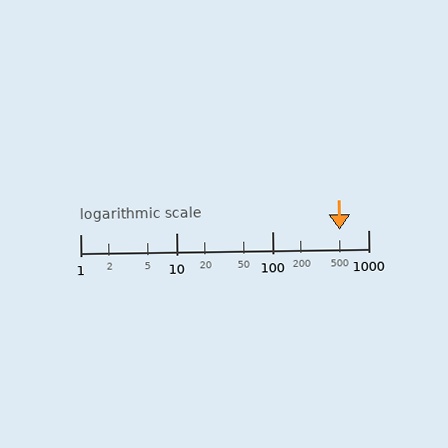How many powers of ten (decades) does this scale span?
The scale spans 3 decades, from 1 to 1000.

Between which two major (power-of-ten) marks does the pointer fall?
The pointer is between 100 and 1000.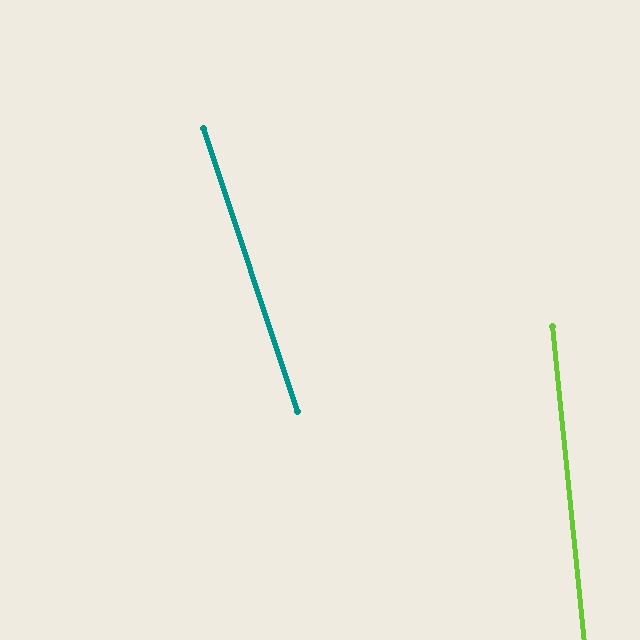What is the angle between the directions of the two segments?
Approximately 13 degrees.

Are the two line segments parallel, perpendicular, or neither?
Neither parallel nor perpendicular — they differ by about 13°.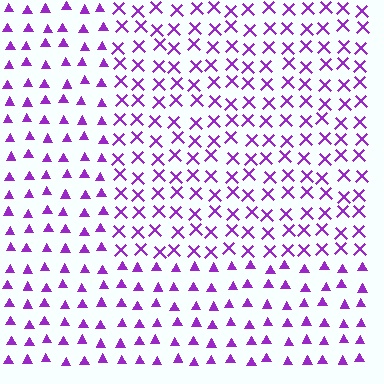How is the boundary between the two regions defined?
The boundary is defined by a change in element shape: X marks inside vs. triangles outside. All elements share the same color and spacing.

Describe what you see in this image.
The image is filled with small purple elements arranged in a uniform grid. A rectangle-shaped region contains X marks, while the surrounding area contains triangles. The boundary is defined purely by the change in element shape.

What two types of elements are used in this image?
The image uses X marks inside the rectangle region and triangles outside it.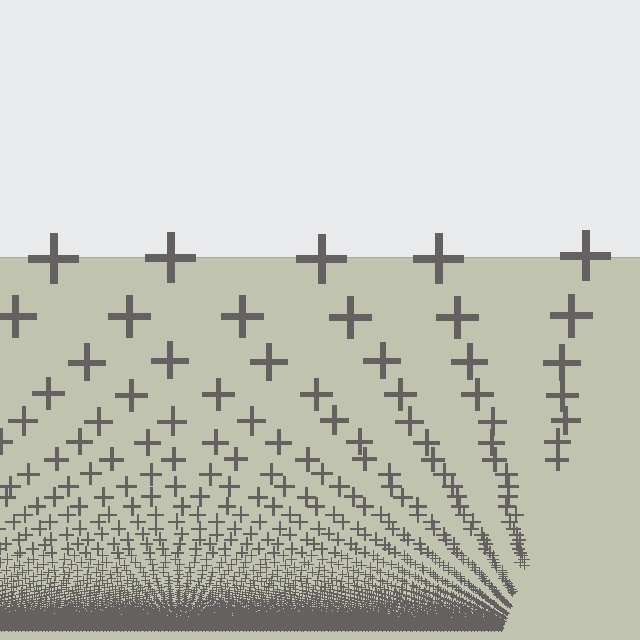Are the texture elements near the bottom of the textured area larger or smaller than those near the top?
Smaller. The gradient is inverted — elements near the bottom are smaller and denser.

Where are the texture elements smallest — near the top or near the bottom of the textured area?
Near the bottom.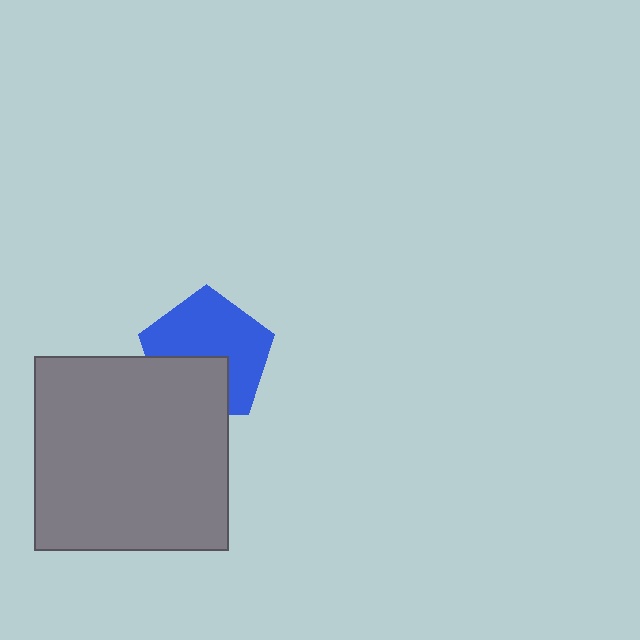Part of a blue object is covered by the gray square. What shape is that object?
It is a pentagon.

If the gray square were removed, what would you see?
You would see the complete blue pentagon.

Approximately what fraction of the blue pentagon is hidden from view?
Roughly 36% of the blue pentagon is hidden behind the gray square.